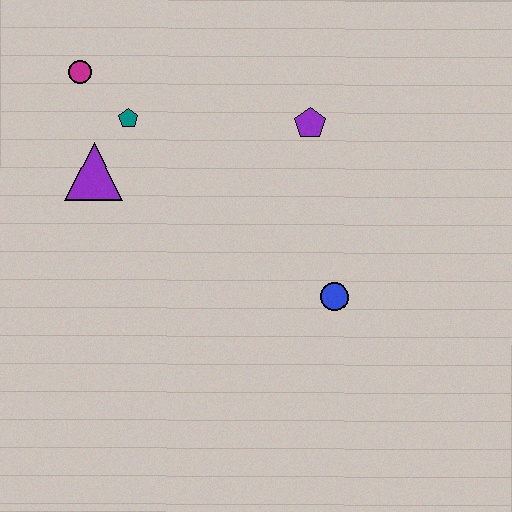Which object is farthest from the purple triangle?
The blue circle is farthest from the purple triangle.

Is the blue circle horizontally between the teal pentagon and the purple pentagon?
No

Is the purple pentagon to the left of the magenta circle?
No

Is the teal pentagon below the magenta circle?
Yes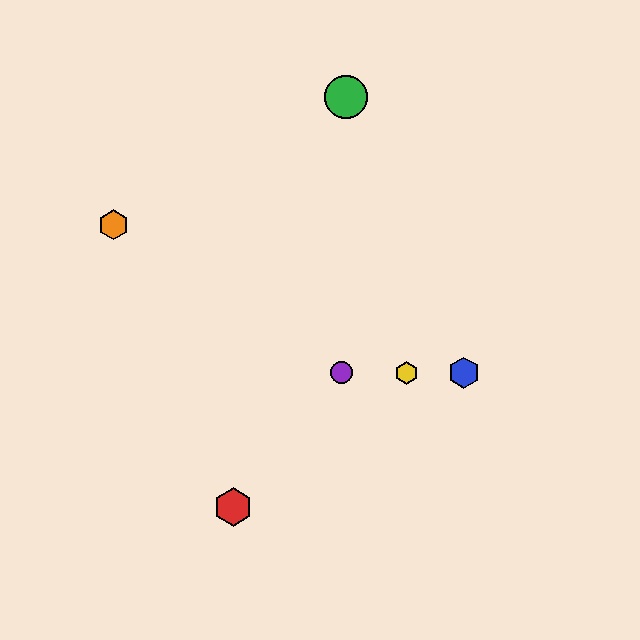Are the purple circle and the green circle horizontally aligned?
No, the purple circle is at y≈373 and the green circle is at y≈97.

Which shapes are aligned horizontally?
The blue hexagon, the yellow hexagon, the purple circle are aligned horizontally.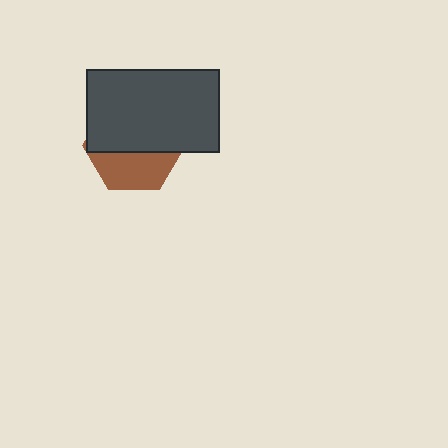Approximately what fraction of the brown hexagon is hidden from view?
Roughly 61% of the brown hexagon is hidden behind the dark gray rectangle.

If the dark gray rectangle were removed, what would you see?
You would see the complete brown hexagon.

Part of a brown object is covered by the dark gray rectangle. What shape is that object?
It is a hexagon.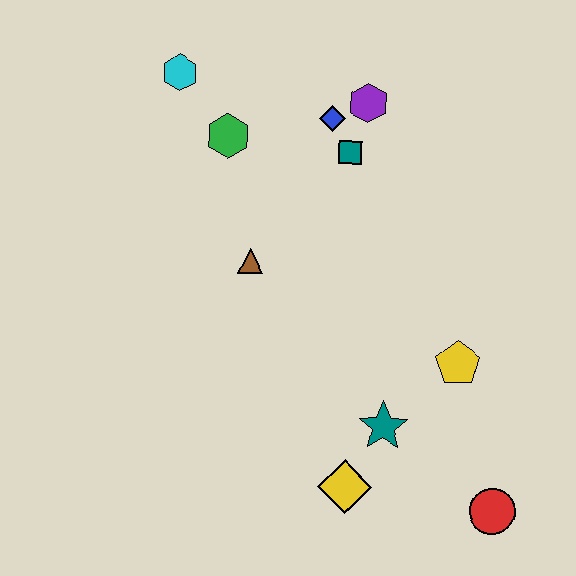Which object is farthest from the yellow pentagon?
The cyan hexagon is farthest from the yellow pentagon.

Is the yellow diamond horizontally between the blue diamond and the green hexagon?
No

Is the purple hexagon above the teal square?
Yes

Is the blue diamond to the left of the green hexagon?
No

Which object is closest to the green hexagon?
The cyan hexagon is closest to the green hexagon.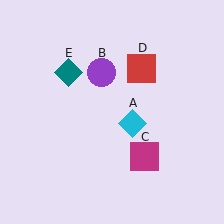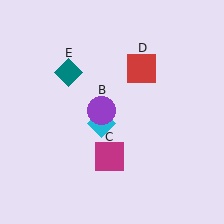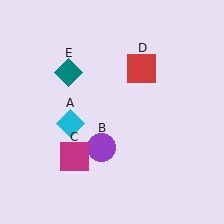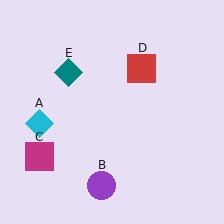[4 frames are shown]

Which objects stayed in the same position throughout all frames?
Red square (object D) and teal diamond (object E) remained stationary.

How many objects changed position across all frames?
3 objects changed position: cyan diamond (object A), purple circle (object B), magenta square (object C).